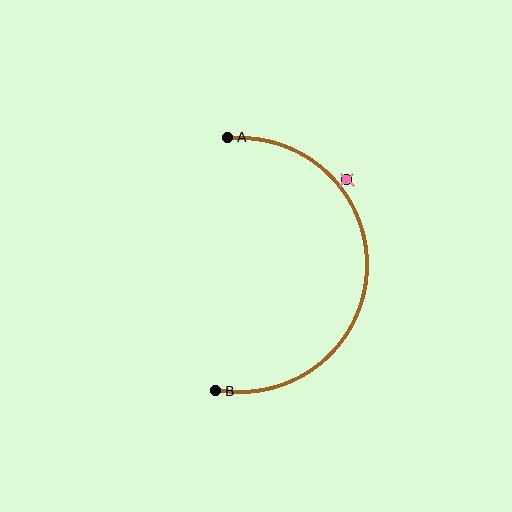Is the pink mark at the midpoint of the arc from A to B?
No — the pink mark does not lie on the arc at all. It sits slightly outside the curve.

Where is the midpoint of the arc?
The arc midpoint is the point on the curve farthest from the straight line joining A and B. It sits to the right of that line.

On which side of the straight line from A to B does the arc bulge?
The arc bulges to the right of the straight line connecting A and B.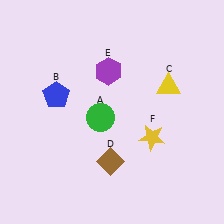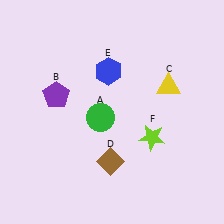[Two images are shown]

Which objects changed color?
B changed from blue to purple. E changed from purple to blue. F changed from yellow to lime.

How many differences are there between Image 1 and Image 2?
There are 3 differences between the two images.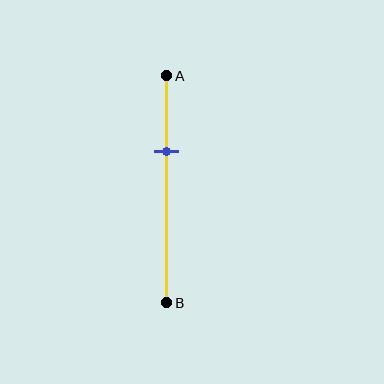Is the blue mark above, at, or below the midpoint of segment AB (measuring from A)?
The blue mark is above the midpoint of segment AB.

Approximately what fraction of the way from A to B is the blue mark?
The blue mark is approximately 35% of the way from A to B.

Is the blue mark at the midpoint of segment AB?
No, the mark is at about 35% from A, not at the 50% midpoint.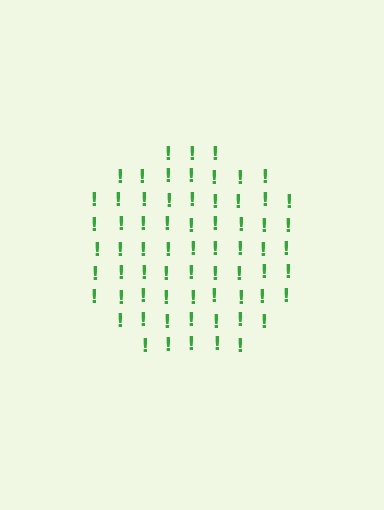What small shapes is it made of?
It is made of small exclamation marks.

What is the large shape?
The large shape is a circle.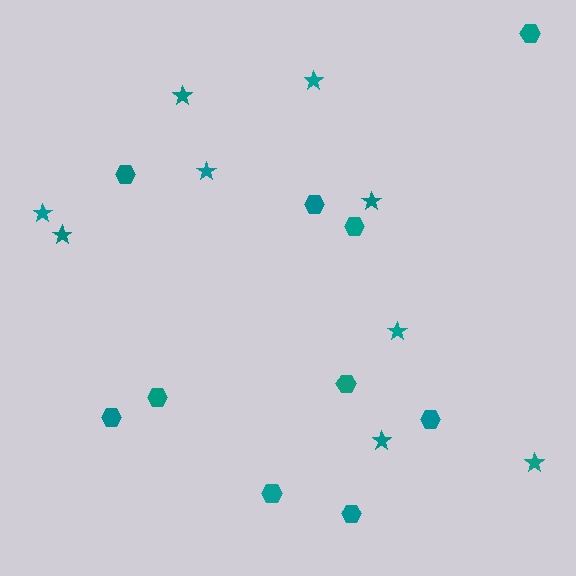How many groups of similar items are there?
There are 2 groups: one group of stars (9) and one group of hexagons (10).